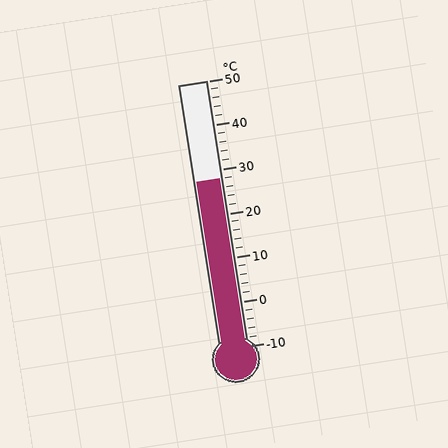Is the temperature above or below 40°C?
The temperature is below 40°C.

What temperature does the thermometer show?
The thermometer shows approximately 28°C.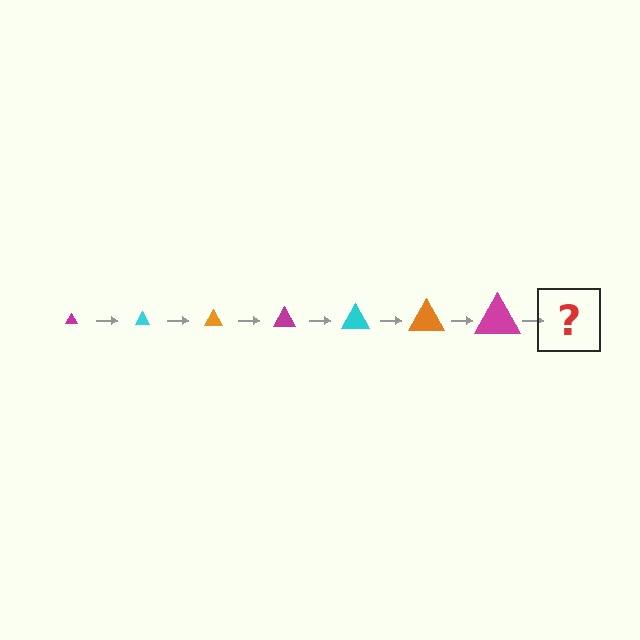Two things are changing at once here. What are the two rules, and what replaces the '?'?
The two rules are that the triangle grows larger each step and the color cycles through magenta, cyan, and orange. The '?' should be a cyan triangle, larger than the previous one.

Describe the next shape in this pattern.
It should be a cyan triangle, larger than the previous one.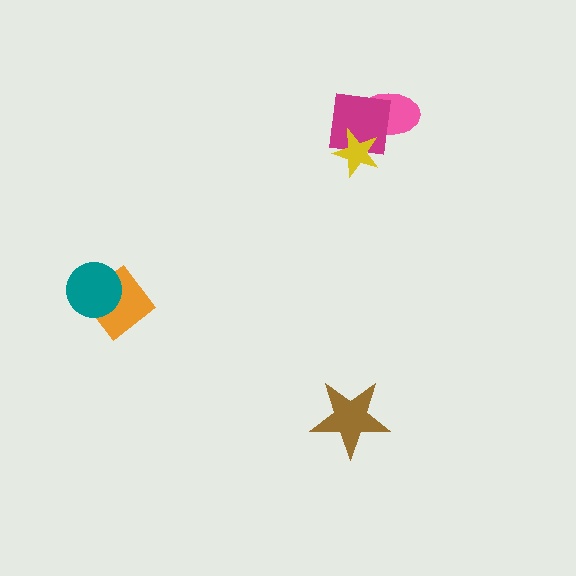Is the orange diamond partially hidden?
Yes, it is partially covered by another shape.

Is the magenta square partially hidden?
Yes, it is partially covered by another shape.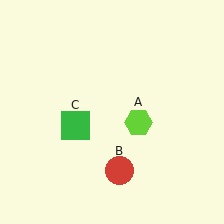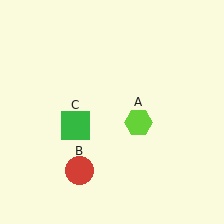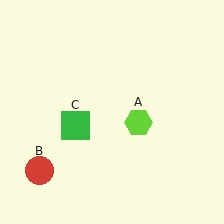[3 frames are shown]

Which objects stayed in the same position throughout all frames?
Lime hexagon (object A) and green square (object C) remained stationary.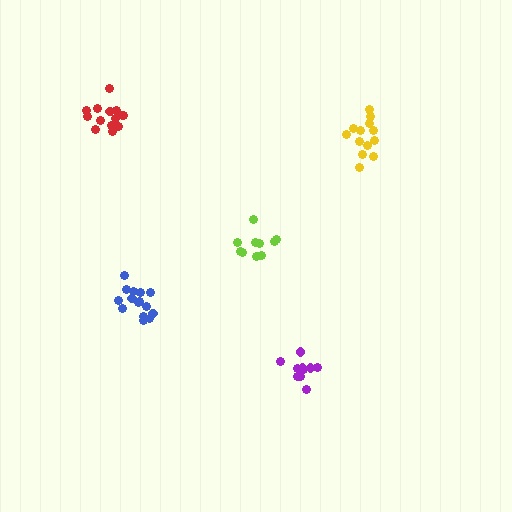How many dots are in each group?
Group 1: 15 dots, Group 2: 10 dots, Group 3: 13 dots, Group 4: 10 dots, Group 5: 14 dots (62 total).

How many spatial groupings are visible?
There are 5 spatial groupings.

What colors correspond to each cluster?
The clusters are colored: blue, lime, yellow, purple, red.